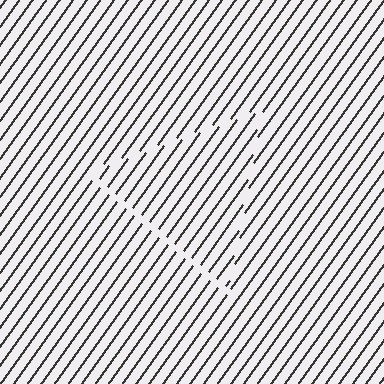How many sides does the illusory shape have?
3 sides — the line-ends trace a triangle.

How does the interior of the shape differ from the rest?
The interior of the shape contains the same grating, shifted by half a period — the contour is defined by the phase discontinuity where line-ends from the inner and outer gratings abut.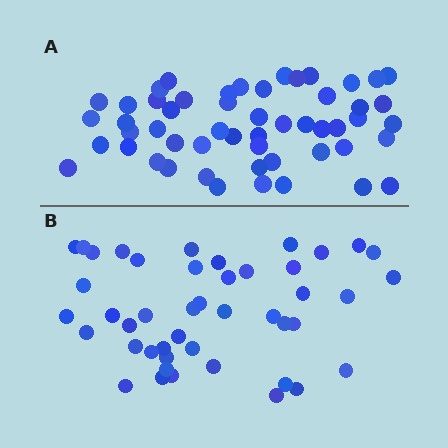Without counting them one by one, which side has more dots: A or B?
Region A (the top region) has more dots.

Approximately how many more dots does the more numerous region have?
Region A has roughly 8 or so more dots than region B.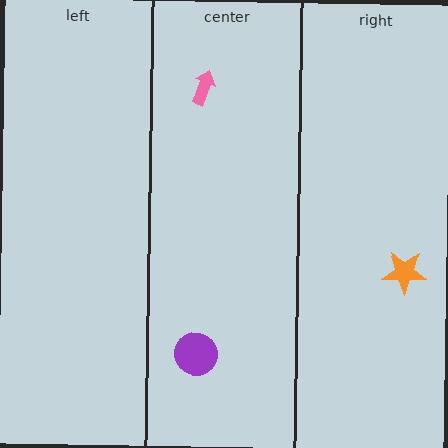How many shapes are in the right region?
1.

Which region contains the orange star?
The right region.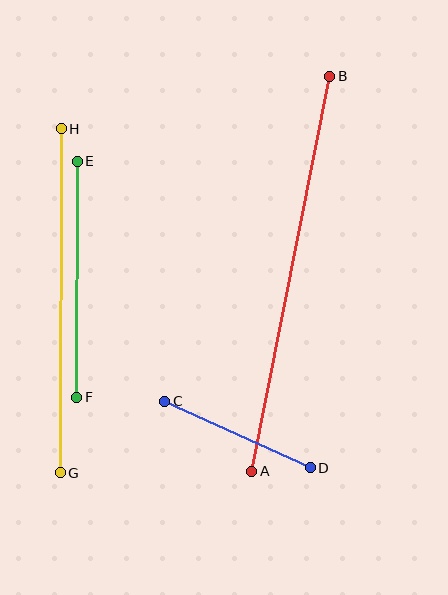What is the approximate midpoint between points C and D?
The midpoint is at approximately (238, 434) pixels.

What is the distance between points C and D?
The distance is approximately 160 pixels.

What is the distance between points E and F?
The distance is approximately 236 pixels.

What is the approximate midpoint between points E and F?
The midpoint is at approximately (77, 279) pixels.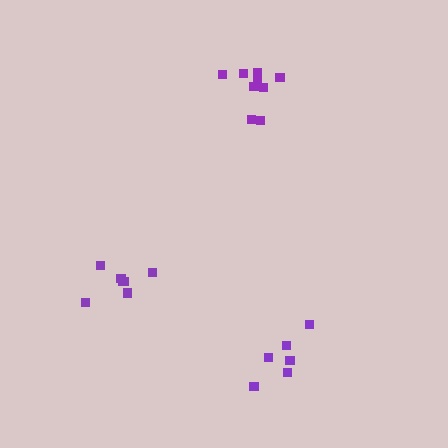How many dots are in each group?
Group 1: 6 dots, Group 2: 9 dots, Group 3: 7 dots (22 total).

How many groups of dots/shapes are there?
There are 3 groups.